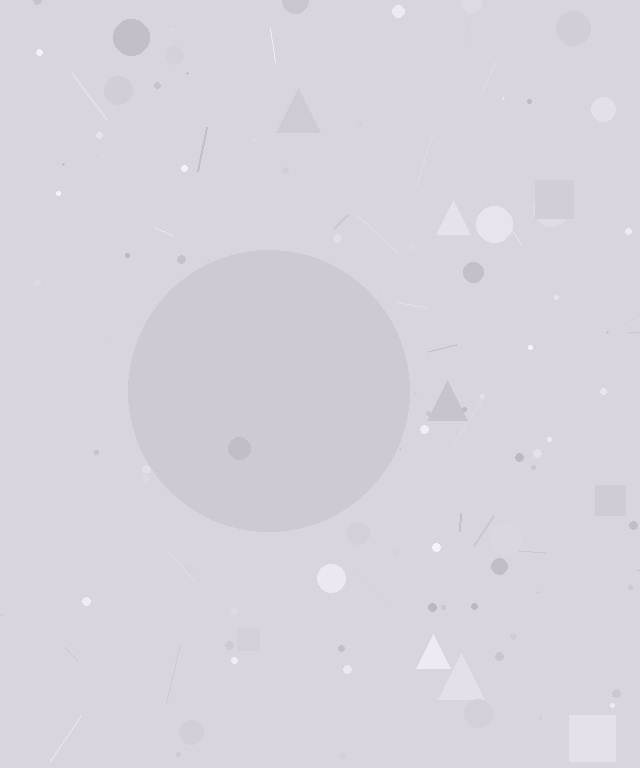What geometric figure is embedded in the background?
A circle is embedded in the background.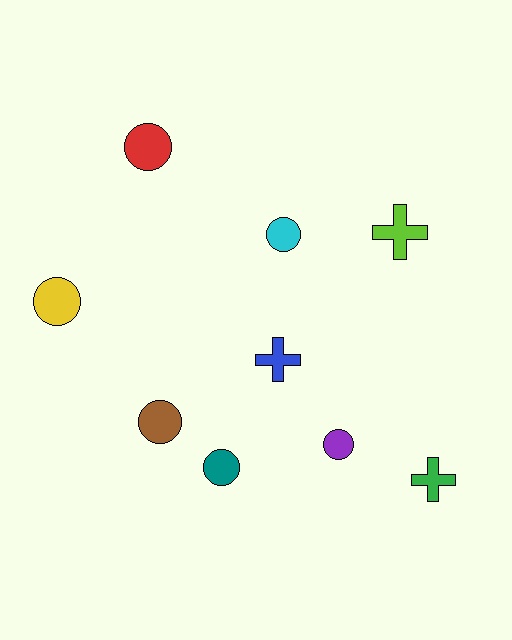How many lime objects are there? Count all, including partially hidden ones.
There is 1 lime object.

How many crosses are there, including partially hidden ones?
There are 3 crosses.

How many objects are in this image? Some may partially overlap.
There are 9 objects.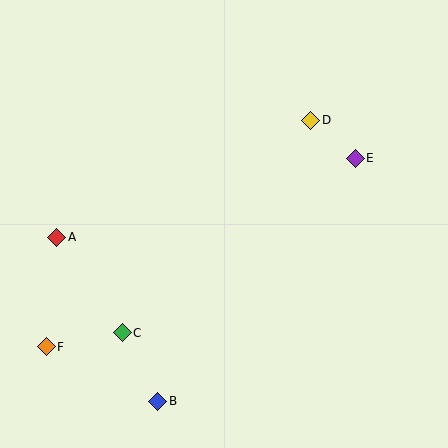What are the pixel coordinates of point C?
Point C is at (122, 333).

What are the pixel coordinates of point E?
Point E is at (355, 158).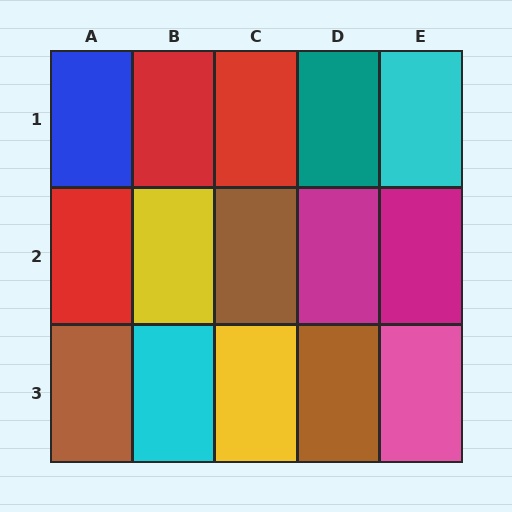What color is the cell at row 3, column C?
Yellow.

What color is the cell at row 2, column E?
Magenta.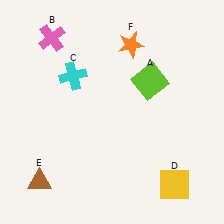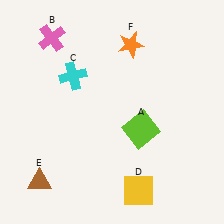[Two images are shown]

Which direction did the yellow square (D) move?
The yellow square (D) moved left.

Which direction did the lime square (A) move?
The lime square (A) moved down.